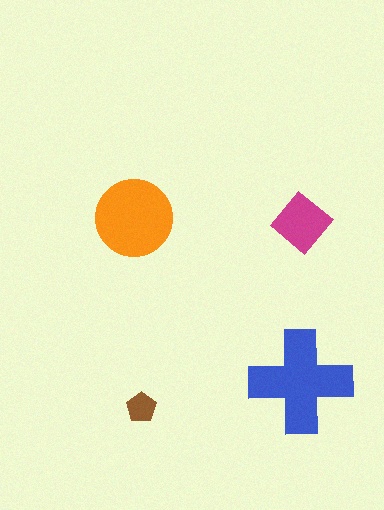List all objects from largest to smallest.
The blue cross, the orange circle, the magenta diamond, the brown pentagon.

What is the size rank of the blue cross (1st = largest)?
1st.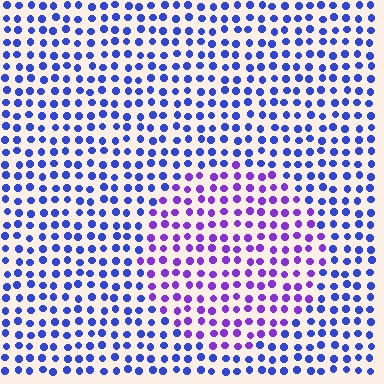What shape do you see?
I see a circle.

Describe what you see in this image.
The image is filled with small blue elements in a uniform arrangement. A circle-shaped region is visible where the elements are tinted to a slightly different hue, forming a subtle color boundary.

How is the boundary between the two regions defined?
The boundary is defined purely by a slight shift in hue (about 41 degrees). Spacing, size, and orientation are identical on both sides.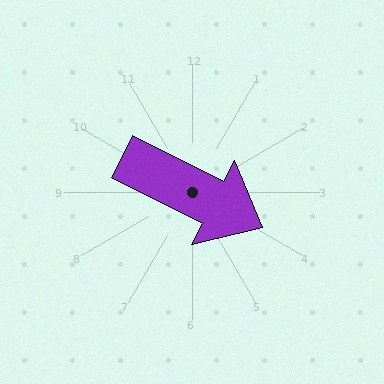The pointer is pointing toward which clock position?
Roughly 4 o'clock.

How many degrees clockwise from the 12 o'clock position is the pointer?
Approximately 117 degrees.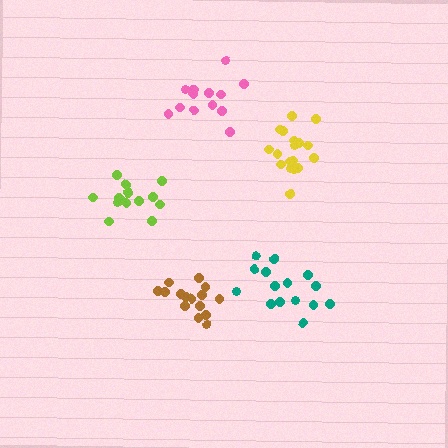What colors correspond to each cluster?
The clusters are colored: brown, yellow, pink, teal, lime.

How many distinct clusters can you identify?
There are 5 distinct clusters.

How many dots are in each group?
Group 1: 15 dots, Group 2: 18 dots, Group 3: 13 dots, Group 4: 15 dots, Group 5: 14 dots (75 total).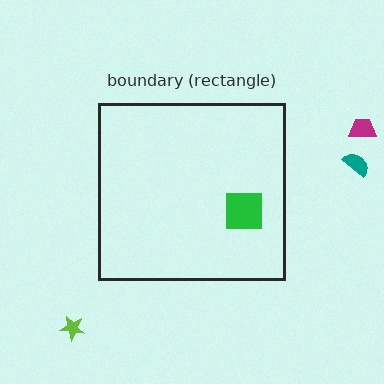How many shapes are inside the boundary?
1 inside, 3 outside.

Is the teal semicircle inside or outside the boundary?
Outside.